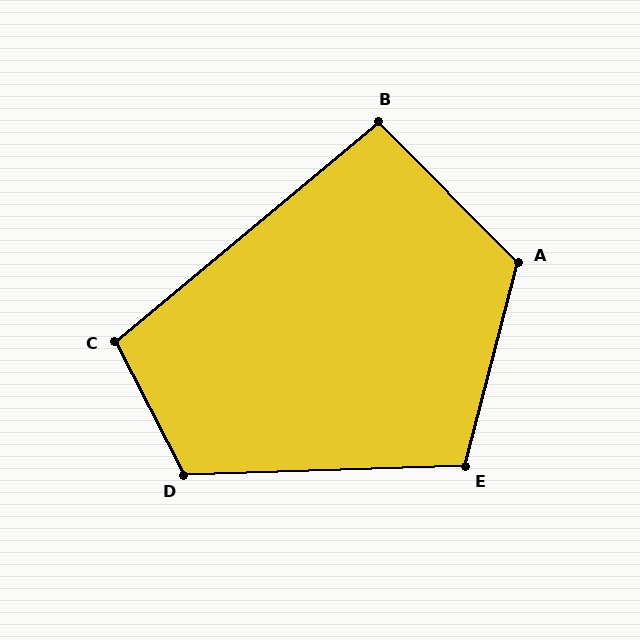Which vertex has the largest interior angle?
A, at approximately 121 degrees.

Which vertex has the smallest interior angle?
B, at approximately 95 degrees.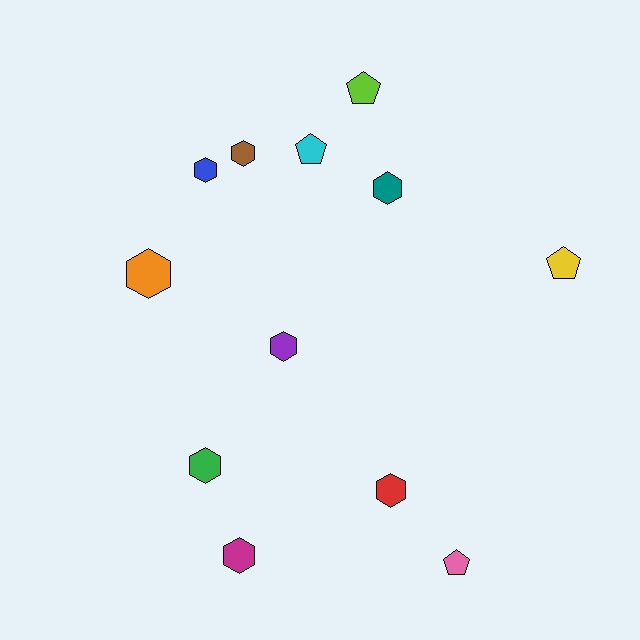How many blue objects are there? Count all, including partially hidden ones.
There is 1 blue object.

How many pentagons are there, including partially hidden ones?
There are 4 pentagons.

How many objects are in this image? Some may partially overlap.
There are 12 objects.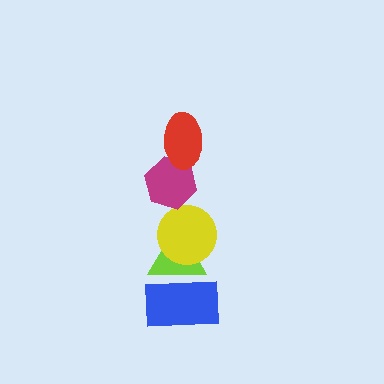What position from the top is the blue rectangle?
The blue rectangle is 5th from the top.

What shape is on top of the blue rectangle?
The lime triangle is on top of the blue rectangle.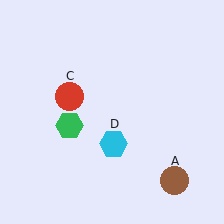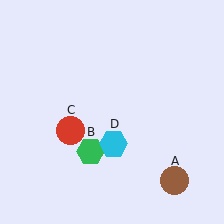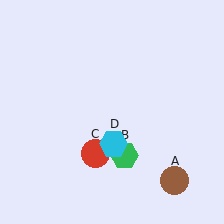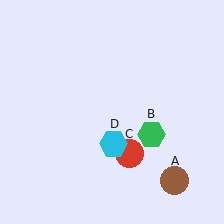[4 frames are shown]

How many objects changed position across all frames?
2 objects changed position: green hexagon (object B), red circle (object C).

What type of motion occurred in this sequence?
The green hexagon (object B), red circle (object C) rotated counterclockwise around the center of the scene.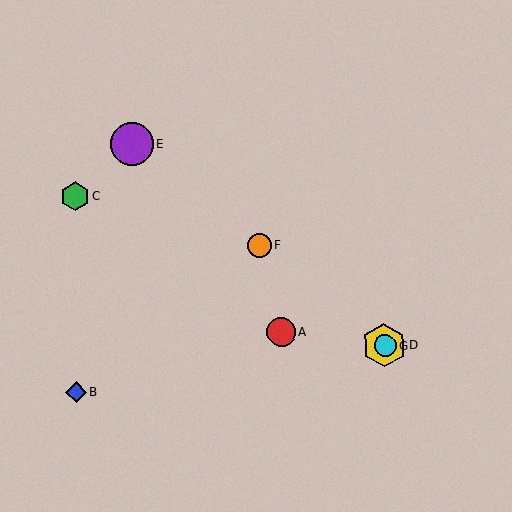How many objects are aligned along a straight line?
4 objects (D, E, F, G) are aligned along a straight line.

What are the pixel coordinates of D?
Object D is at (384, 345).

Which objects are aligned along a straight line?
Objects D, E, F, G are aligned along a straight line.